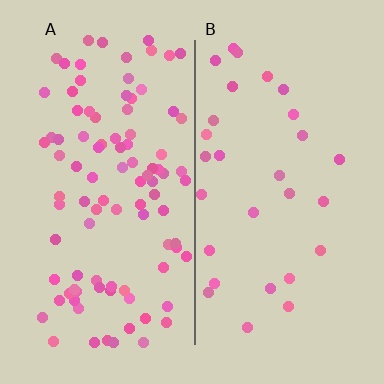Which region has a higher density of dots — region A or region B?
A (the left).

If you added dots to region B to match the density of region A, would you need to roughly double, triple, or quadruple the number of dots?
Approximately triple.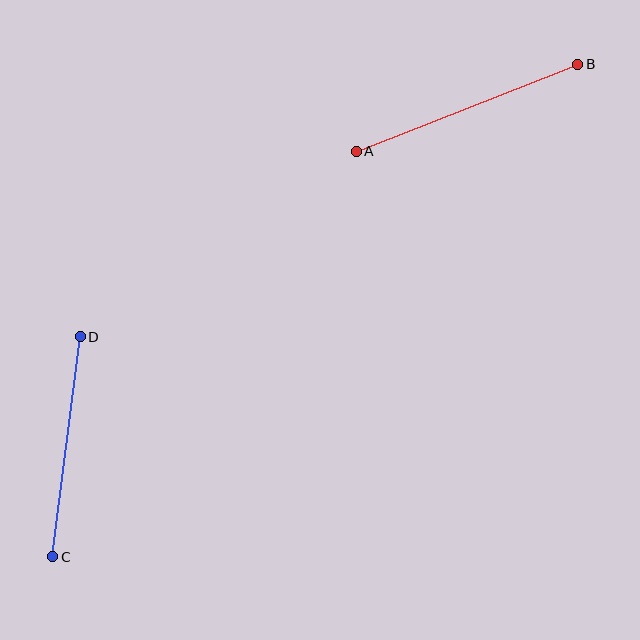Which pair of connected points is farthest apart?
Points A and B are farthest apart.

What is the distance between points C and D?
The distance is approximately 222 pixels.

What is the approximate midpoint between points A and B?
The midpoint is at approximately (467, 108) pixels.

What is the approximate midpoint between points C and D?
The midpoint is at approximately (67, 447) pixels.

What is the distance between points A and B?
The distance is approximately 238 pixels.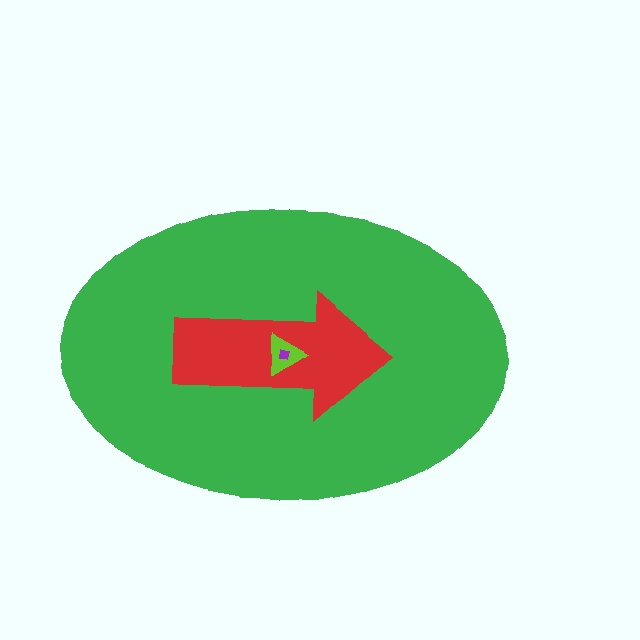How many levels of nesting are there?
4.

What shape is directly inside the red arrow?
The lime triangle.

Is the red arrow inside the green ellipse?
Yes.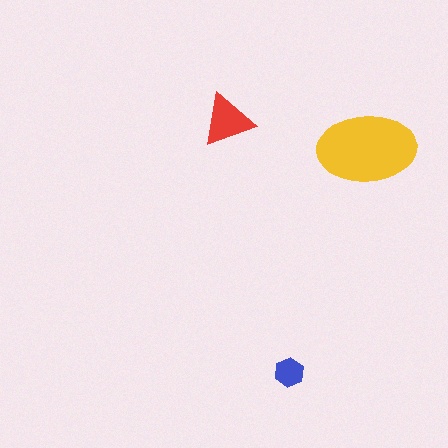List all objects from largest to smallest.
The yellow ellipse, the red triangle, the blue hexagon.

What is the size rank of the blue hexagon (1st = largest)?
3rd.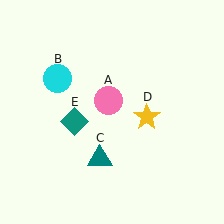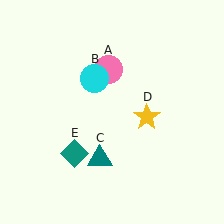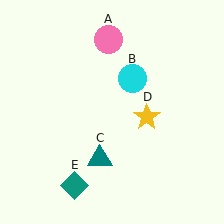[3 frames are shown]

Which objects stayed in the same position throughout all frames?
Teal triangle (object C) and yellow star (object D) remained stationary.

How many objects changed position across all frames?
3 objects changed position: pink circle (object A), cyan circle (object B), teal diamond (object E).